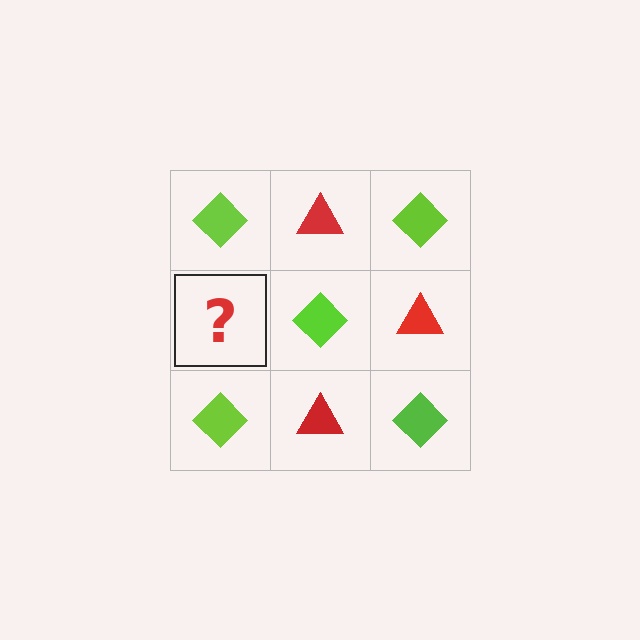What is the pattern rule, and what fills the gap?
The rule is that it alternates lime diamond and red triangle in a checkerboard pattern. The gap should be filled with a red triangle.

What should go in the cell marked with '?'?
The missing cell should contain a red triangle.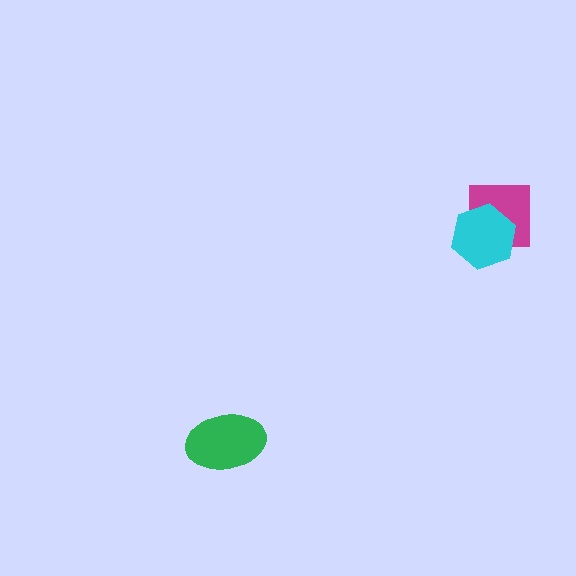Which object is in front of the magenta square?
The cyan hexagon is in front of the magenta square.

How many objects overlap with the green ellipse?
0 objects overlap with the green ellipse.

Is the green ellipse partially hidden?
No, no other shape covers it.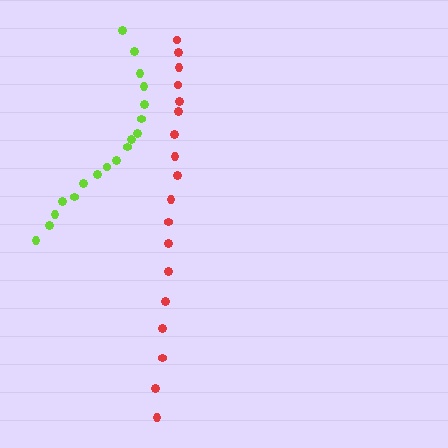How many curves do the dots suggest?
There are 2 distinct paths.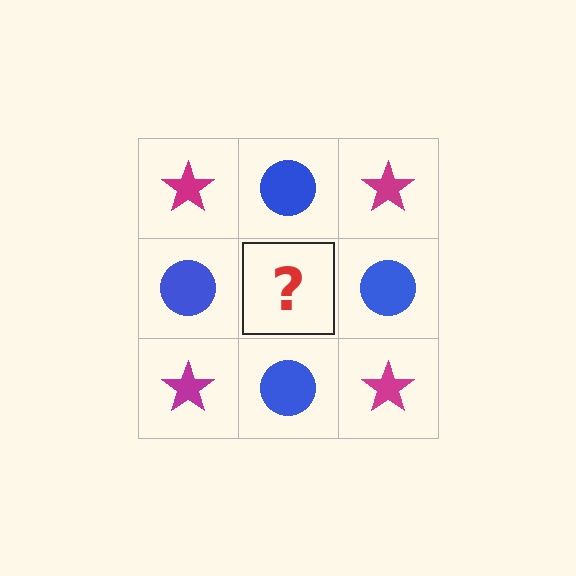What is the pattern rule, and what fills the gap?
The rule is that it alternates magenta star and blue circle in a checkerboard pattern. The gap should be filled with a magenta star.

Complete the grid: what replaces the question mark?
The question mark should be replaced with a magenta star.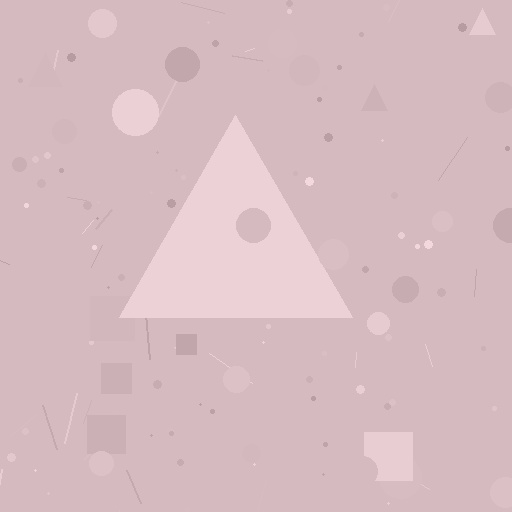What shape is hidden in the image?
A triangle is hidden in the image.